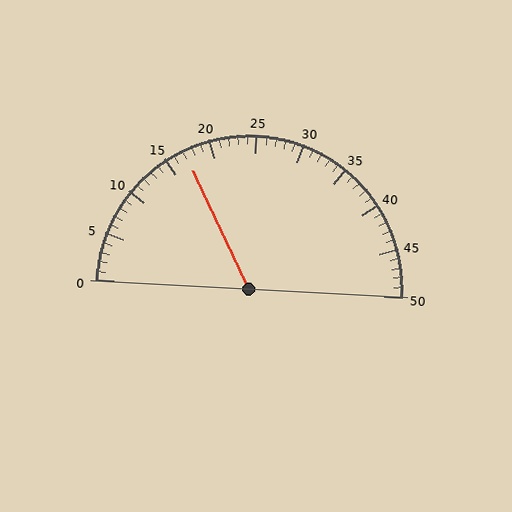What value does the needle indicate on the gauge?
The needle indicates approximately 17.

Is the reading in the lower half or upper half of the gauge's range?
The reading is in the lower half of the range (0 to 50).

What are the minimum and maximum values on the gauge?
The gauge ranges from 0 to 50.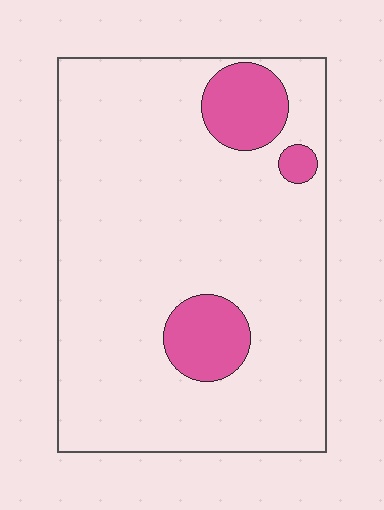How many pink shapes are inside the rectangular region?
3.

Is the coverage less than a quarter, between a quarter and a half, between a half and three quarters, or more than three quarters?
Less than a quarter.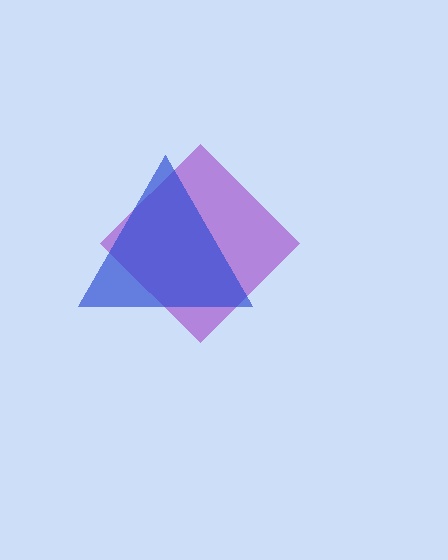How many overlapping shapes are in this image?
There are 2 overlapping shapes in the image.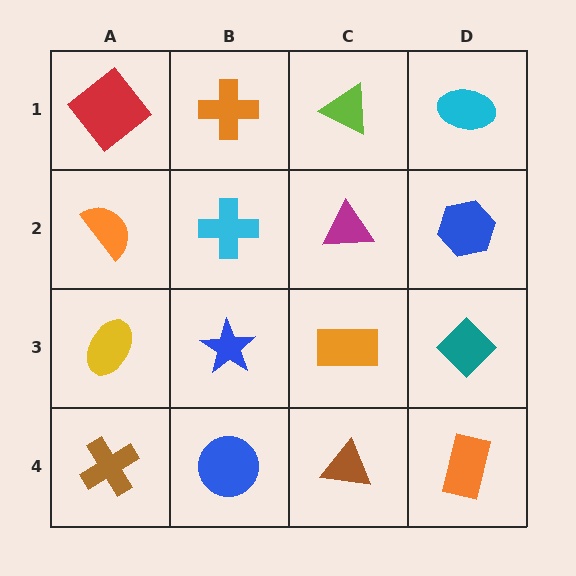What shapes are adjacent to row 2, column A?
A red diamond (row 1, column A), a yellow ellipse (row 3, column A), a cyan cross (row 2, column B).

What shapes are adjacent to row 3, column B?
A cyan cross (row 2, column B), a blue circle (row 4, column B), a yellow ellipse (row 3, column A), an orange rectangle (row 3, column C).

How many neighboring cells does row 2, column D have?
3.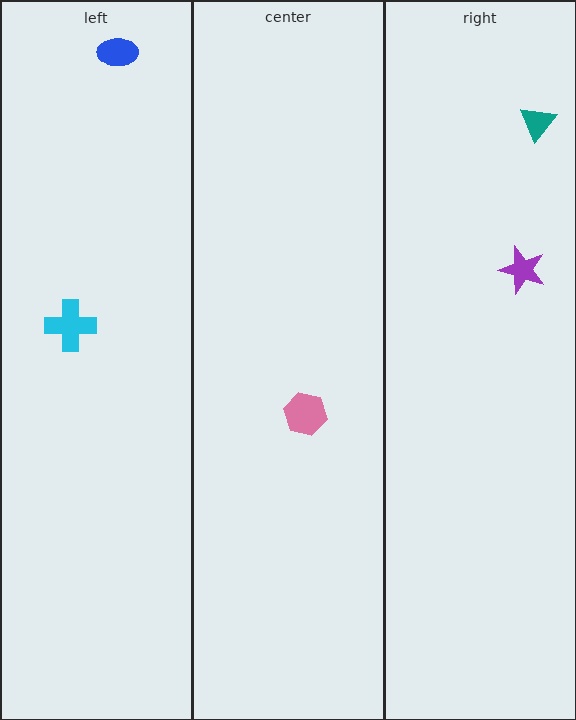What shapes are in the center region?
The pink hexagon.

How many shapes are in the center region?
1.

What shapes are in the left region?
The blue ellipse, the cyan cross.